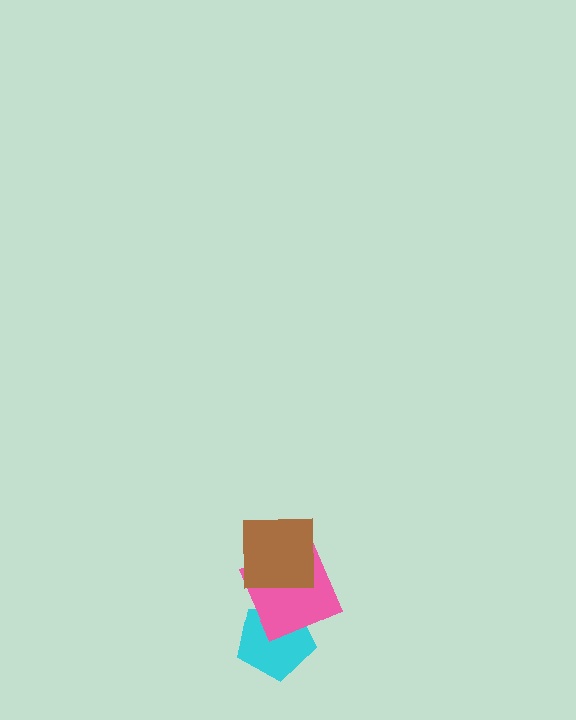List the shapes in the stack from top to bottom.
From top to bottom: the brown square, the pink square, the cyan pentagon.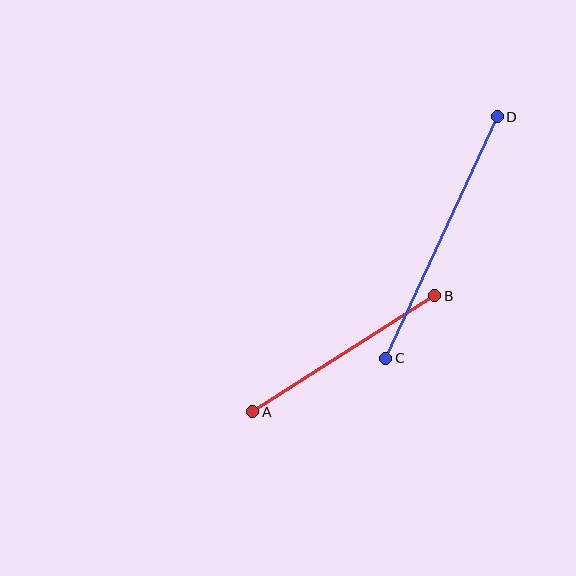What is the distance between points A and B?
The distance is approximately 216 pixels.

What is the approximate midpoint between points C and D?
The midpoint is at approximately (442, 238) pixels.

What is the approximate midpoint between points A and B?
The midpoint is at approximately (344, 354) pixels.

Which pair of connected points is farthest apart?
Points C and D are farthest apart.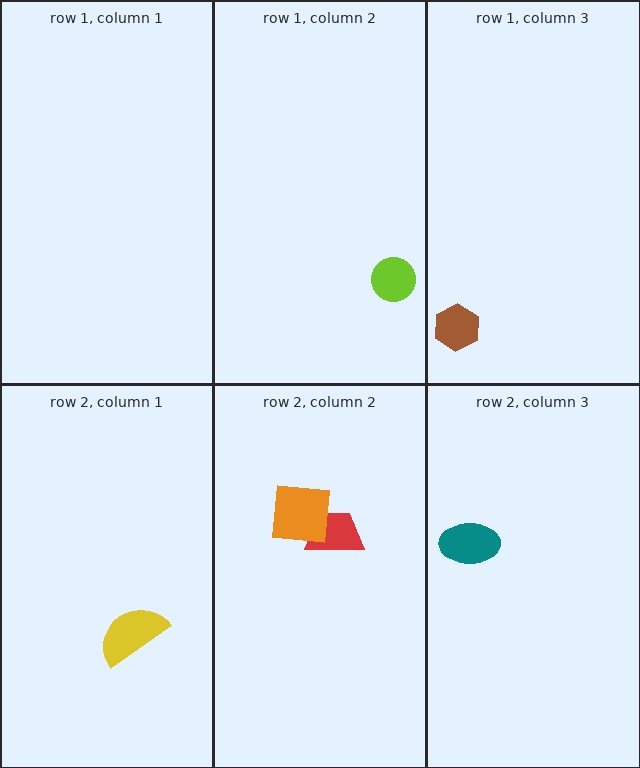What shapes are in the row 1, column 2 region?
The lime circle.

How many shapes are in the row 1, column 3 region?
1.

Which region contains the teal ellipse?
The row 2, column 3 region.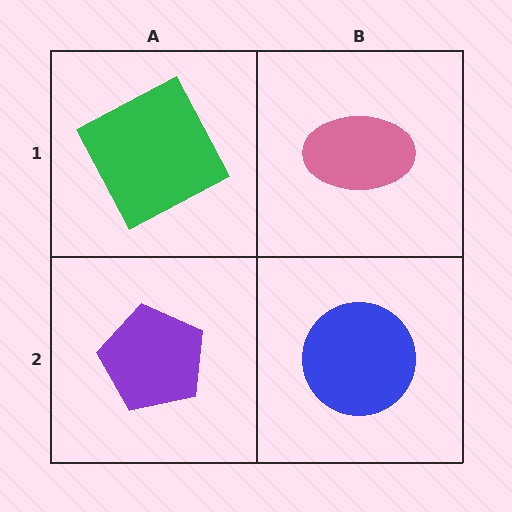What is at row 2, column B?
A blue circle.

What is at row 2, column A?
A purple pentagon.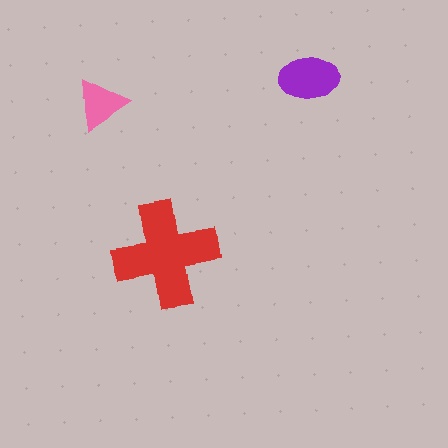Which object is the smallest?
The pink triangle.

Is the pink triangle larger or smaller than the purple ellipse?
Smaller.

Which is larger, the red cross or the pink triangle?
The red cross.